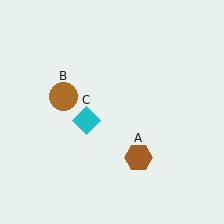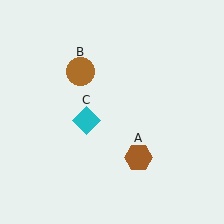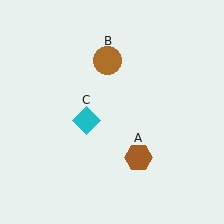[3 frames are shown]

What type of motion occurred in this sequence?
The brown circle (object B) rotated clockwise around the center of the scene.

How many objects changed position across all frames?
1 object changed position: brown circle (object B).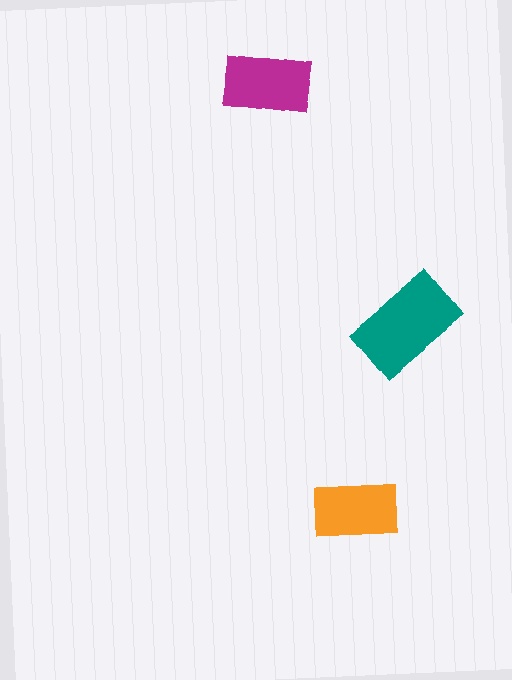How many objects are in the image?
There are 3 objects in the image.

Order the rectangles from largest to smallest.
the teal one, the magenta one, the orange one.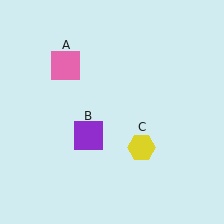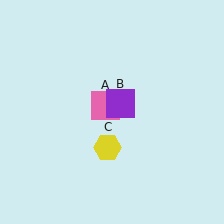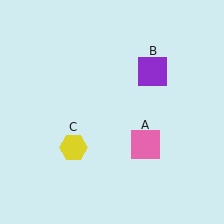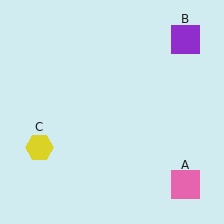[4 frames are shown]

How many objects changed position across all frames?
3 objects changed position: pink square (object A), purple square (object B), yellow hexagon (object C).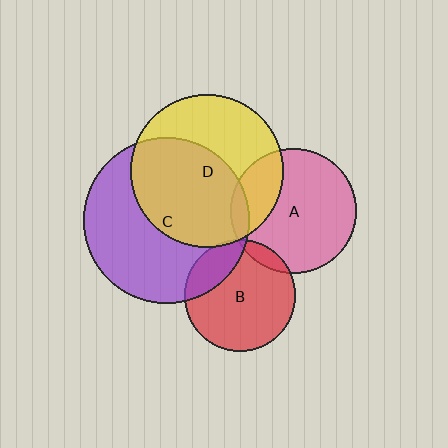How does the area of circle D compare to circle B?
Approximately 1.9 times.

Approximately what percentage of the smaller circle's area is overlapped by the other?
Approximately 10%.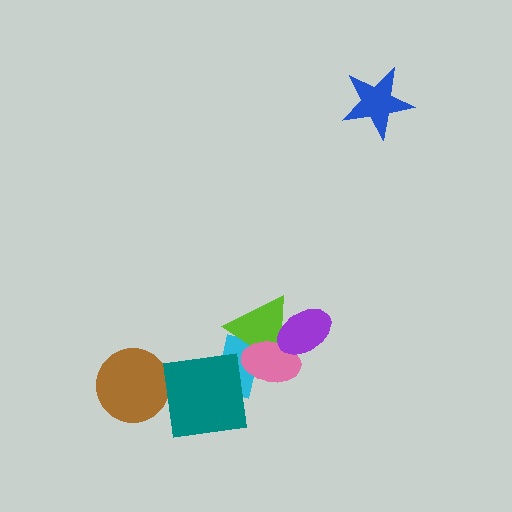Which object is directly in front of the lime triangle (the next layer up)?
The pink ellipse is directly in front of the lime triangle.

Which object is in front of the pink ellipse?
The purple ellipse is in front of the pink ellipse.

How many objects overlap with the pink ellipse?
3 objects overlap with the pink ellipse.